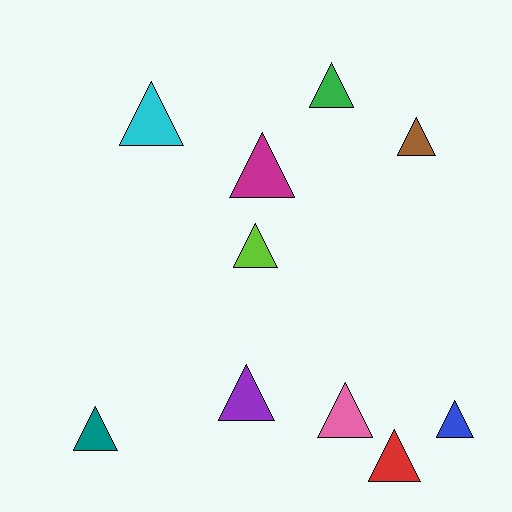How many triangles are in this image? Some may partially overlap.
There are 10 triangles.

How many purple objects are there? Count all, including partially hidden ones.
There is 1 purple object.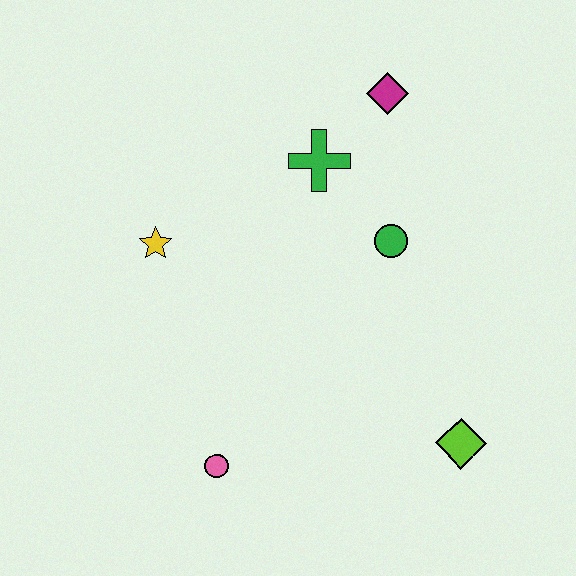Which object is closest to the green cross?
The magenta diamond is closest to the green cross.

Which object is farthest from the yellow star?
The lime diamond is farthest from the yellow star.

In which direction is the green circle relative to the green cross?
The green circle is below the green cross.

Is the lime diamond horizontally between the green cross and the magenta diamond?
No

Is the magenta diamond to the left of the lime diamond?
Yes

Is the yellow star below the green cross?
Yes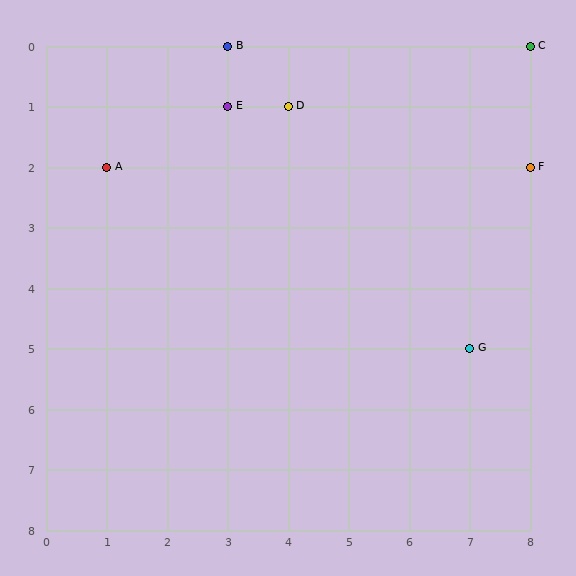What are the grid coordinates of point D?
Point D is at grid coordinates (4, 1).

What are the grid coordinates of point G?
Point G is at grid coordinates (7, 5).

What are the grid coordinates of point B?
Point B is at grid coordinates (3, 0).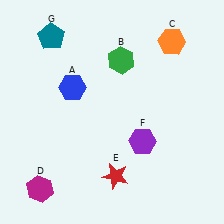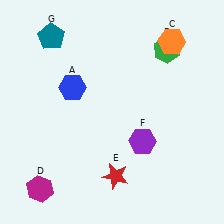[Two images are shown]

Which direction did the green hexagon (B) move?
The green hexagon (B) moved right.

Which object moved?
The green hexagon (B) moved right.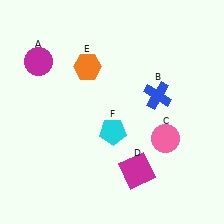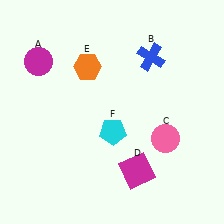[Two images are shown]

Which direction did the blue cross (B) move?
The blue cross (B) moved up.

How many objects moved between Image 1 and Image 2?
1 object moved between the two images.